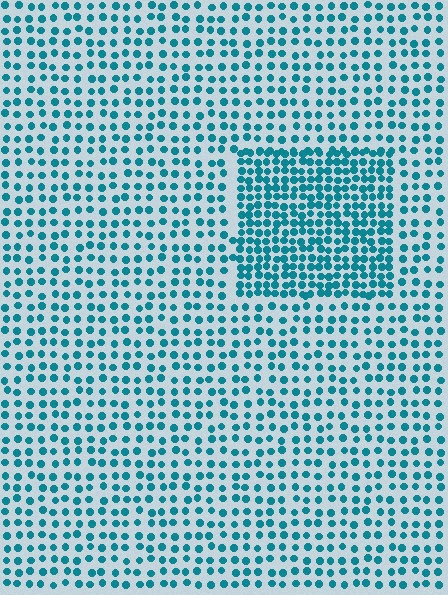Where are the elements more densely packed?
The elements are more densely packed inside the rectangle boundary.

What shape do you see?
I see a rectangle.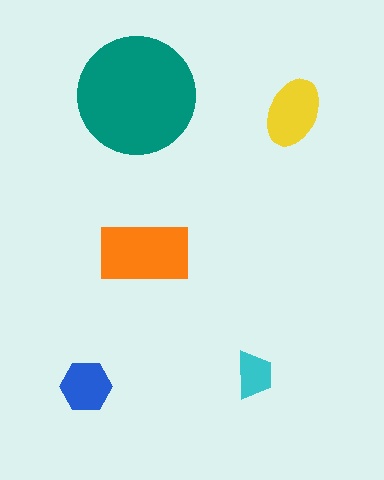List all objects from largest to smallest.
The teal circle, the orange rectangle, the yellow ellipse, the blue hexagon, the cyan trapezoid.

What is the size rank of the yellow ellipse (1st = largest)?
3rd.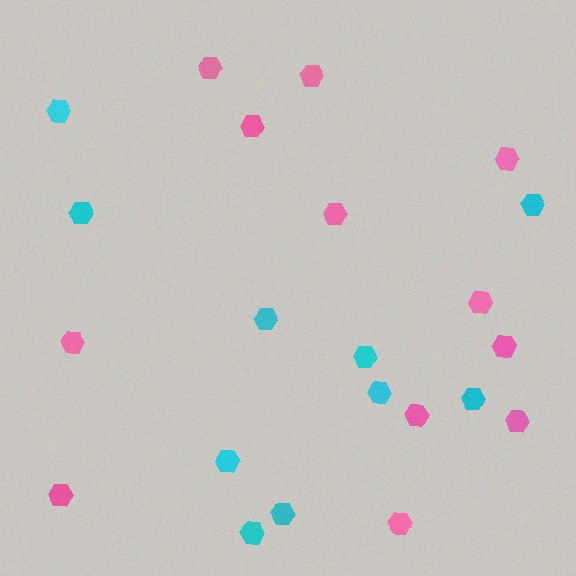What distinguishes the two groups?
There are 2 groups: one group of pink hexagons (12) and one group of cyan hexagons (10).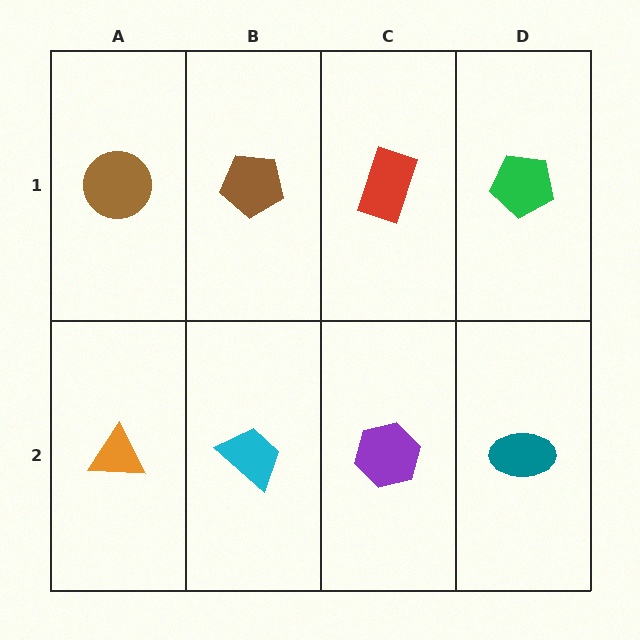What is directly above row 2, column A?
A brown circle.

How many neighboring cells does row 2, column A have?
2.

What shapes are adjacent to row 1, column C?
A purple hexagon (row 2, column C), a brown pentagon (row 1, column B), a green pentagon (row 1, column D).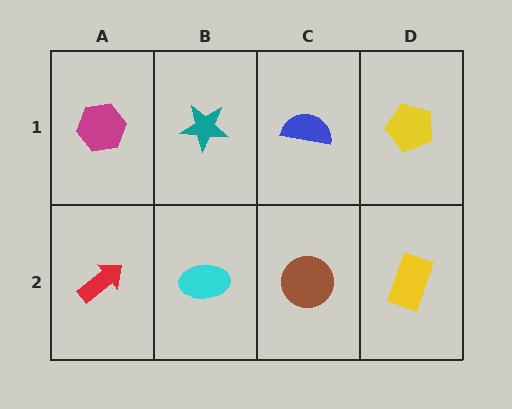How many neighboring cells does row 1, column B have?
3.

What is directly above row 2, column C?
A blue semicircle.